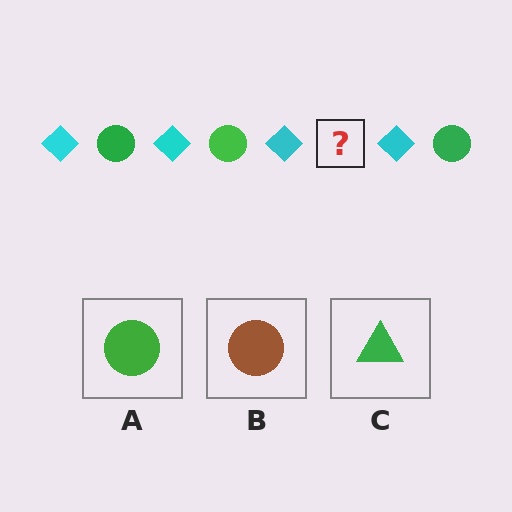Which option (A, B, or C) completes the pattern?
A.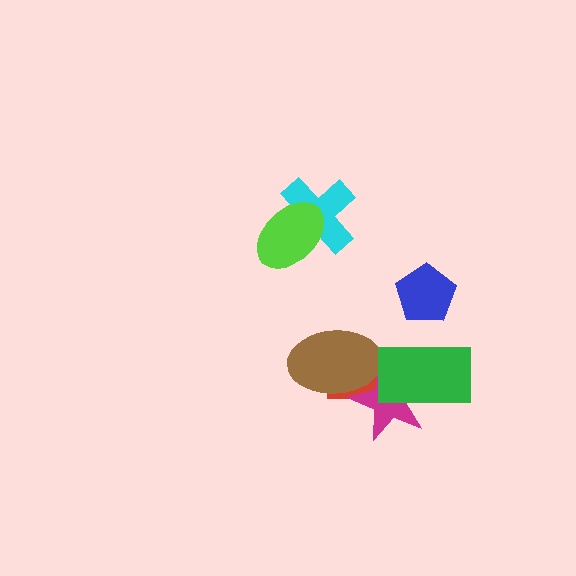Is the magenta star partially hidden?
Yes, it is partially covered by another shape.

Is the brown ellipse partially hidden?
No, no other shape covers it.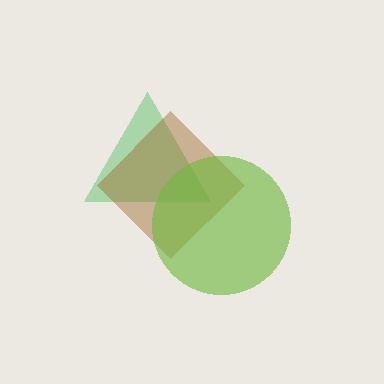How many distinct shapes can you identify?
There are 3 distinct shapes: a green triangle, a brown diamond, a lime circle.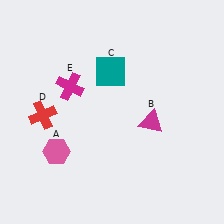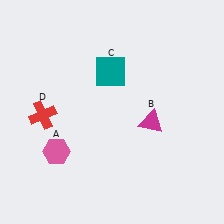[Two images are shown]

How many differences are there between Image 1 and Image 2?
There is 1 difference between the two images.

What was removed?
The magenta cross (E) was removed in Image 2.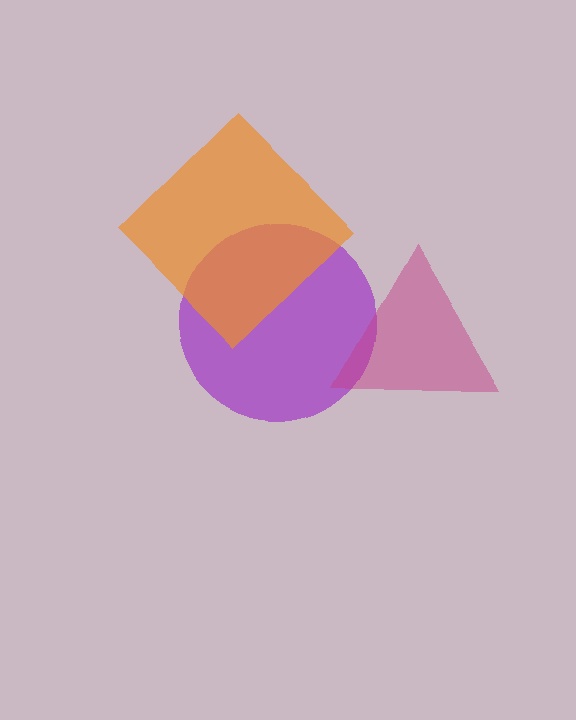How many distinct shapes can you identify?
There are 3 distinct shapes: a purple circle, a magenta triangle, an orange diamond.